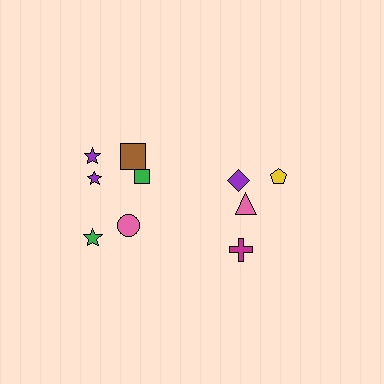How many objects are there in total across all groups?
There are 10 objects.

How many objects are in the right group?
There are 4 objects.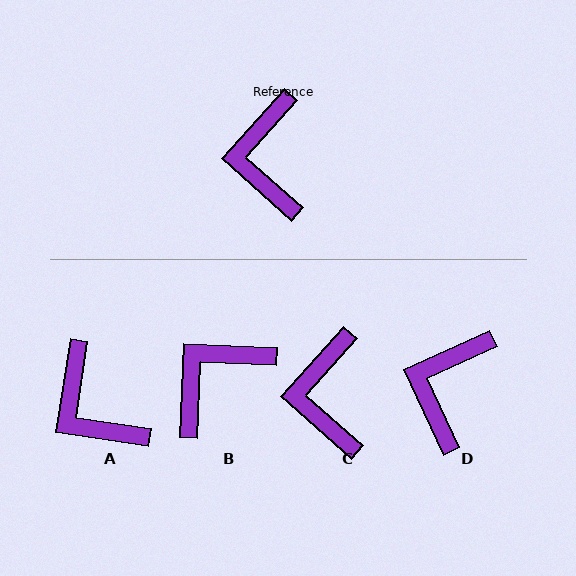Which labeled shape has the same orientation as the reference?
C.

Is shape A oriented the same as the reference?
No, it is off by about 33 degrees.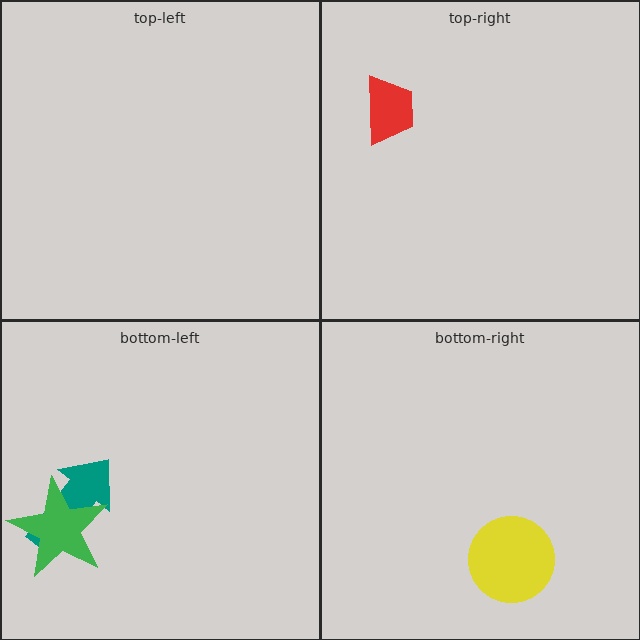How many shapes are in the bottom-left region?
2.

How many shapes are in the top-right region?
1.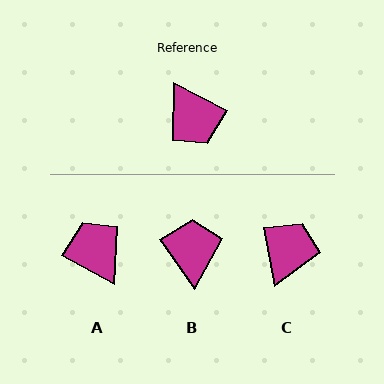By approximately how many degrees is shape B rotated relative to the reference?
Approximately 153 degrees counter-clockwise.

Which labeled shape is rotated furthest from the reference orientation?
A, about 178 degrees away.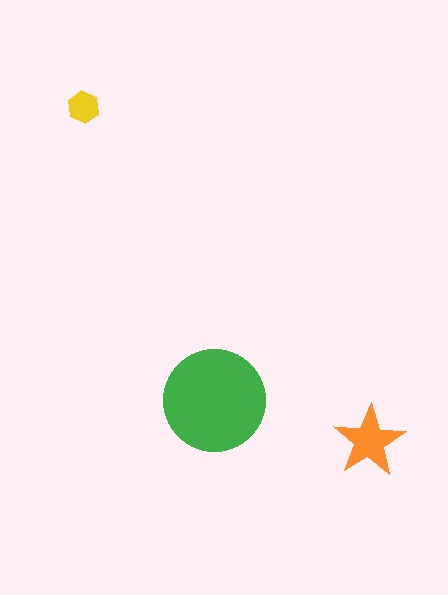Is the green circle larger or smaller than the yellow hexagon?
Larger.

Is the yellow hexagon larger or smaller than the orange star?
Smaller.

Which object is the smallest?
The yellow hexagon.